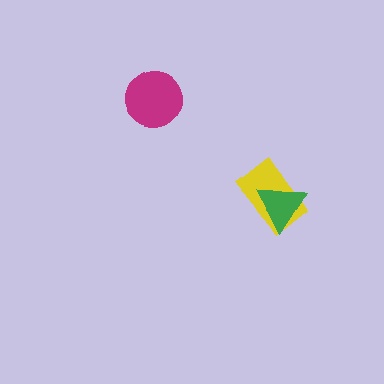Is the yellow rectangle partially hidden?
Yes, it is partially covered by another shape.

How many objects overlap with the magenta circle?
0 objects overlap with the magenta circle.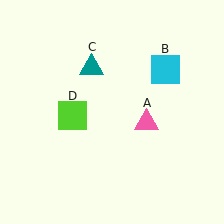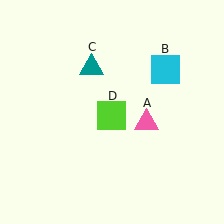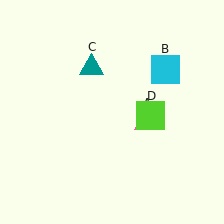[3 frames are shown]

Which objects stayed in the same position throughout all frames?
Pink triangle (object A) and cyan square (object B) and teal triangle (object C) remained stationary.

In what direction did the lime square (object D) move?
The lime square (object D) moved right.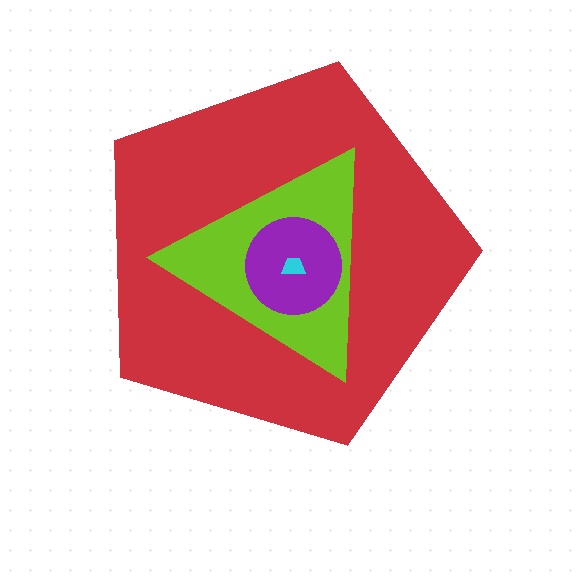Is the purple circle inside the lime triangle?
Yes.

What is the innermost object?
The cyan trapezoid.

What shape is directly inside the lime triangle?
The purple circle.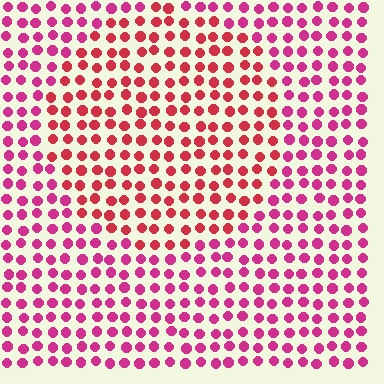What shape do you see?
I see a circle.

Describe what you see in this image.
The image is filled with small magenta elements in a uniform arrangement. A circle-shaped region is visible where the elements are tinted to a slightly different hue, forming a subtle color boundary.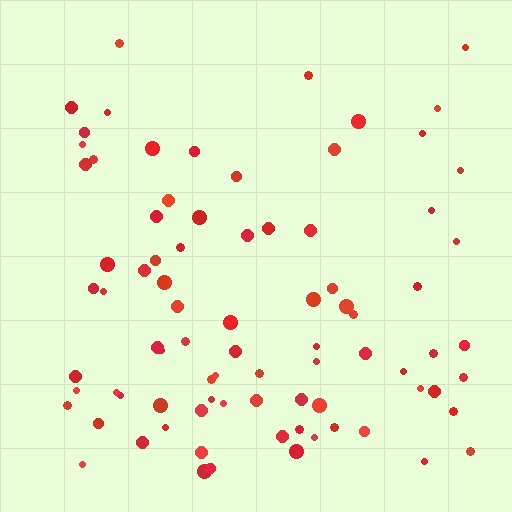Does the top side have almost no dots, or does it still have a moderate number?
Still a moderate number, just noticeably fewer than the bottom.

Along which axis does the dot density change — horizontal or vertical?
Vertical.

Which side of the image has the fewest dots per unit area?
The top.